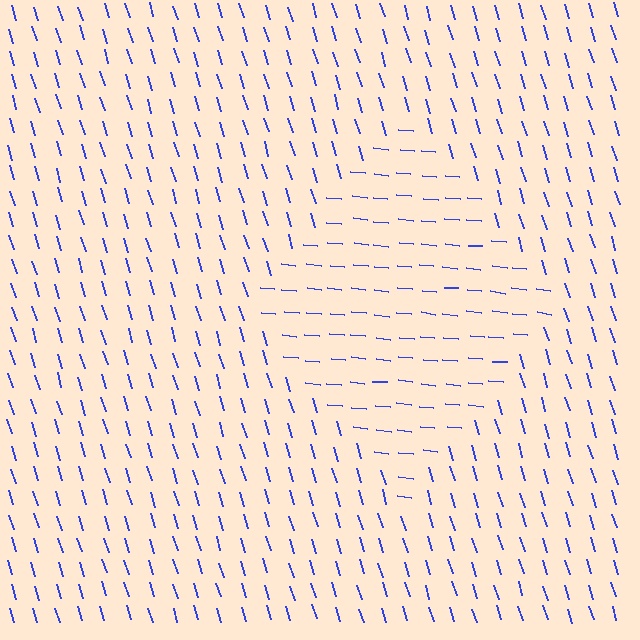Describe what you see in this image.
The image is filled with small blue line segments. A diamond region in the image has lines oriented differently from the surrounding lines, creating a visible texture boundary.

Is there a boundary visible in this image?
Yes, there is a texture boundary formed by a change in line orientation.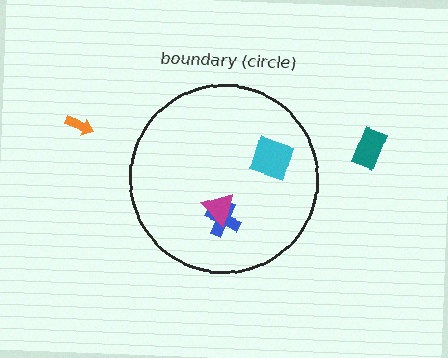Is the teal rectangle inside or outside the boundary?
Outside.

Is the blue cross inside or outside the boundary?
Inside.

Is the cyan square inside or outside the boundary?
Inside.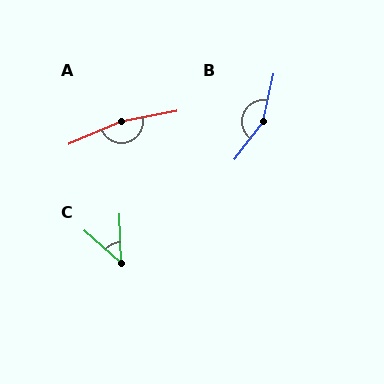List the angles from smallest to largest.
C (46°), B (155°), A (167°).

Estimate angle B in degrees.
Approximately 155 degrees.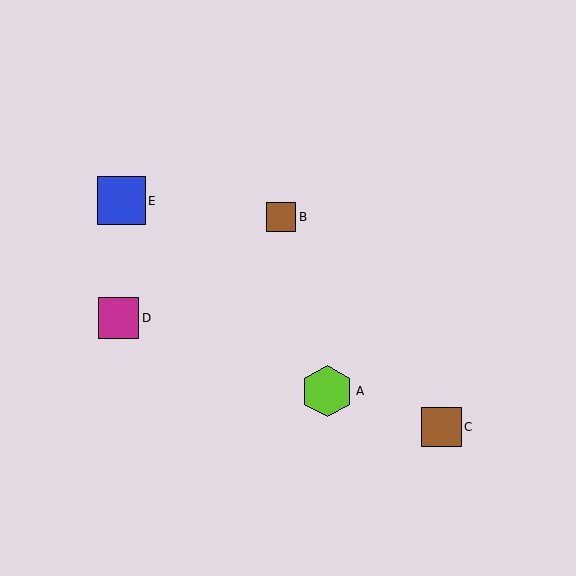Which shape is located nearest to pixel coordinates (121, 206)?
The blue square (labeled E) at (122, 201) is nearest to that location.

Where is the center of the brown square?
The center of the brown square is at (281, 217).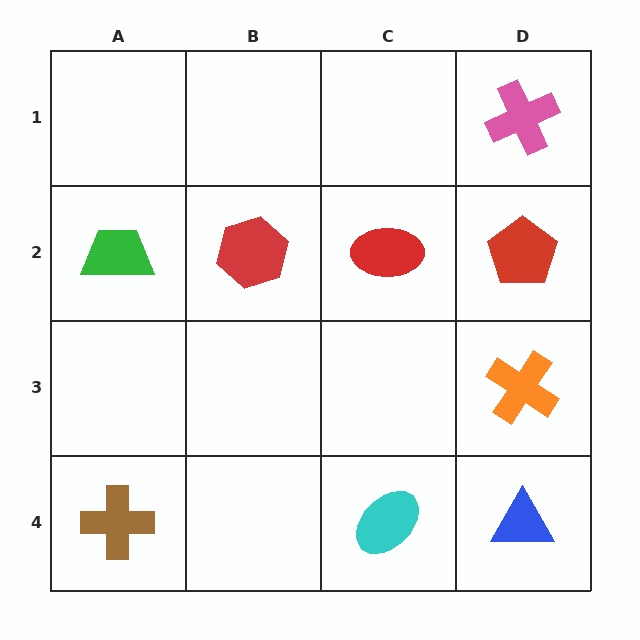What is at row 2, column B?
A red hexagon.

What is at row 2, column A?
A green trapezoid.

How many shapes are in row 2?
4 shapes.